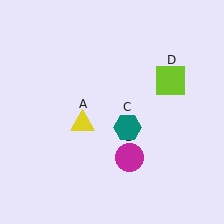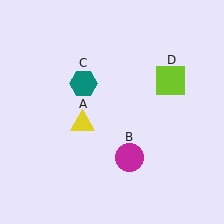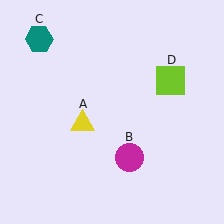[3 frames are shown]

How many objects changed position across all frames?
1 object changed position: teal hexagon (object C).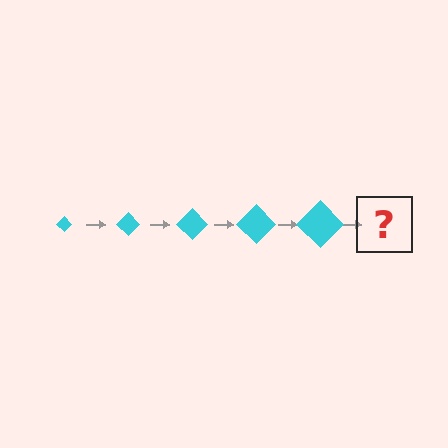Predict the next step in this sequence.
The next step is a cyan diamond, larger than the previous one.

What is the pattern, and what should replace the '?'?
The pattern is that the diamond gets progressively larger each step. The '?' should be a cyan diamond, larger than the previous one.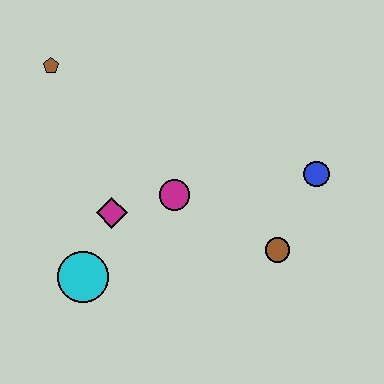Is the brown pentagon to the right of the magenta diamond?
No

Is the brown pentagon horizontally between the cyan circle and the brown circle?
No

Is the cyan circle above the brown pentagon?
No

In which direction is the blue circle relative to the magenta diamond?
The blue circle is to the right of the magenta diamond.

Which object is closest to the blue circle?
The brown circle is closest to the blue circle.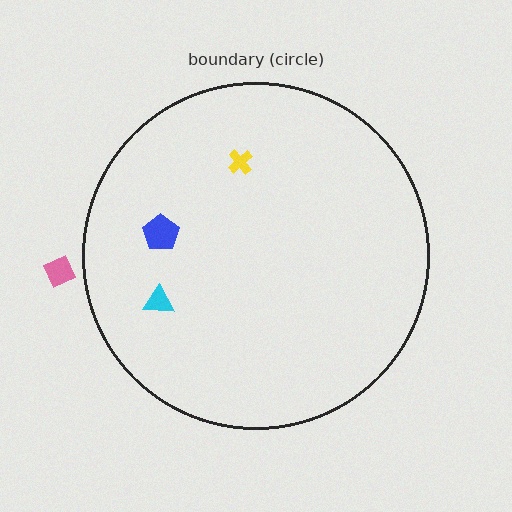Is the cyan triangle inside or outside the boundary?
Inside.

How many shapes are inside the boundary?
3 inside, 1 outside.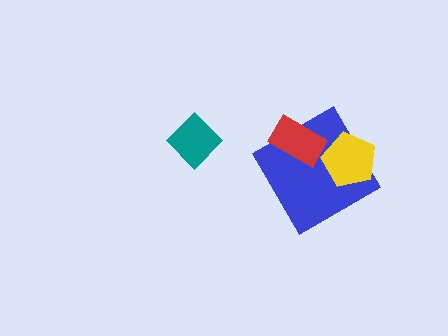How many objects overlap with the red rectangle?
1 object overlaps with the red rectangle.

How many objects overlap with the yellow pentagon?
1 object overlaps with the yellow pentagon.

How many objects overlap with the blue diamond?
2 objects overlap with the blue diamond.